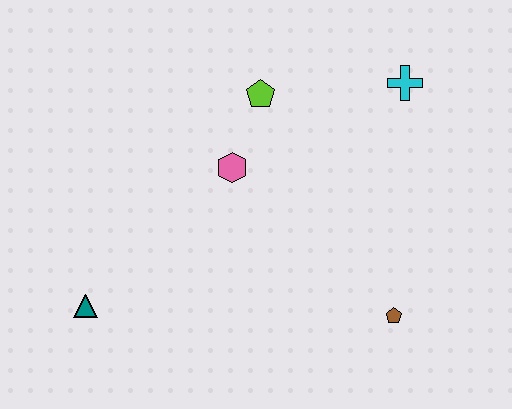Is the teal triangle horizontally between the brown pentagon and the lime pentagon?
No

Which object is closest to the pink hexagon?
The lime pentagon is closest to the pink hexagon.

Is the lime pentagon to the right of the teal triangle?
Yes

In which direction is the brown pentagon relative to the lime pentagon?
The brown pentagon is below the lime pentagon.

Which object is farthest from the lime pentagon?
The teal triangle is farthest from the lime pentagon.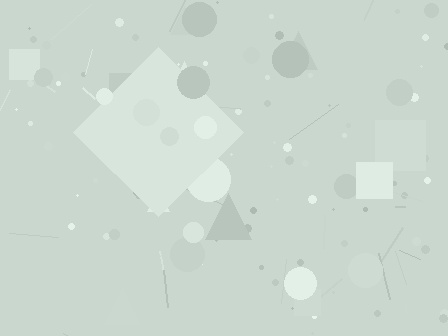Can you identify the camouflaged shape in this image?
The camouflaged shape is a diamond.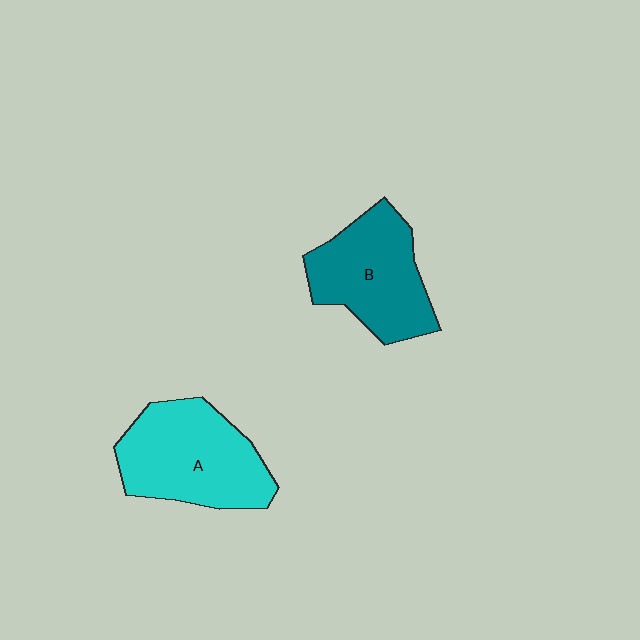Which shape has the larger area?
Shape A (cyan).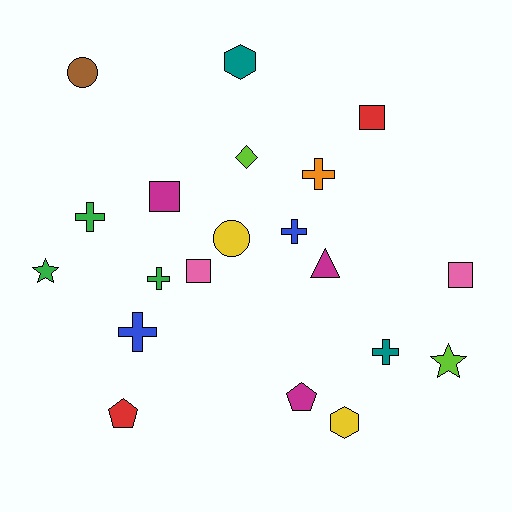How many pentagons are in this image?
There are 2 pentagons.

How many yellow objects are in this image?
There are 2 yellow objects.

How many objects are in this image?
There are 20 objects.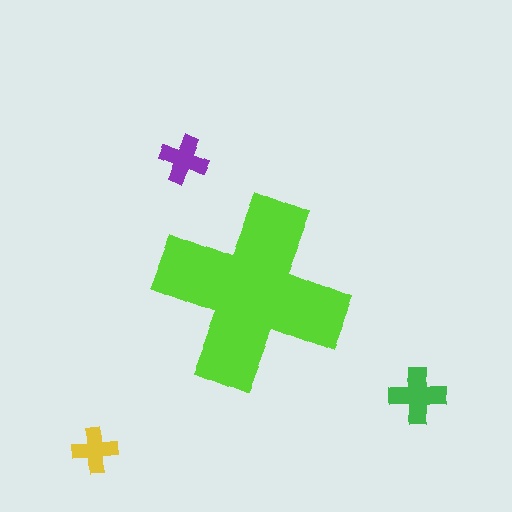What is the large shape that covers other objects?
A lime cross.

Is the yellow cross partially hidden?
No, the yellow cross is fully visible.